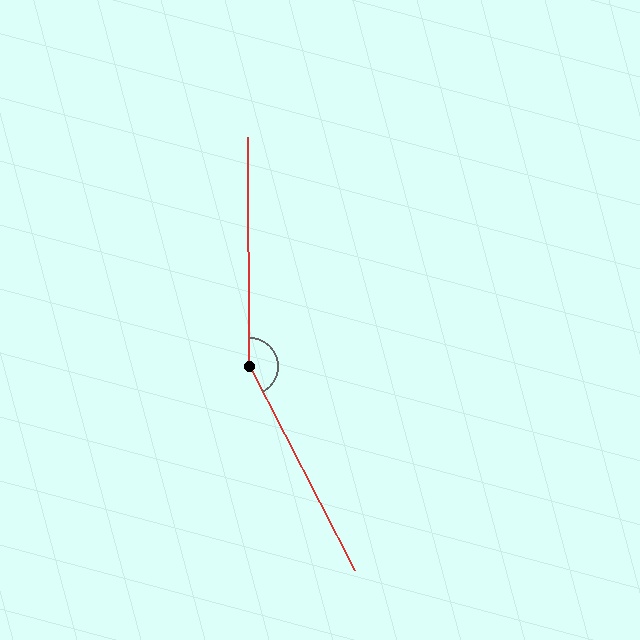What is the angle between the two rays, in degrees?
Approximately 153 degrees.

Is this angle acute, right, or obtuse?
It is obtuse.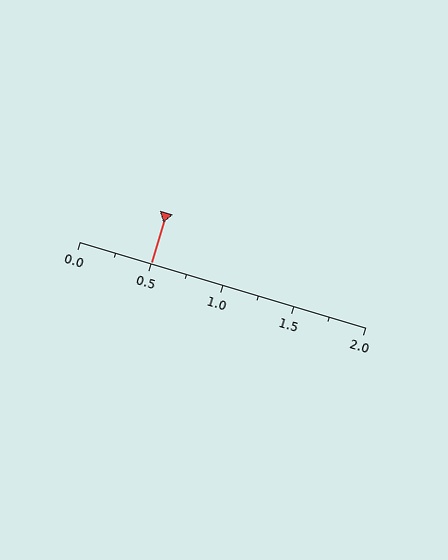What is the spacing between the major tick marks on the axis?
The major ticks are spaced 0.5 apart.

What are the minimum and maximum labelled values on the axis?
The axis runs from 0.0 to 2.0.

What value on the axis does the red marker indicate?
The marker indicates approximately 0.5.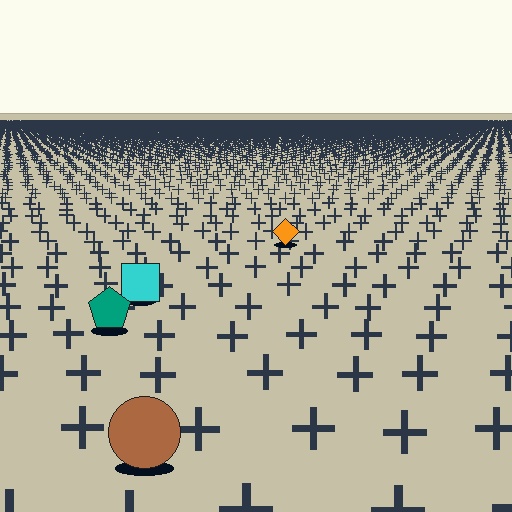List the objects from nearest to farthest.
From nearest to farthest: the brown circle, the teal pentagon, the cyan square, the orange diamond.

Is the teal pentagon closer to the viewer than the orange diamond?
Yes. The teal pentagon is closer — you can tell from the texture gradient: the ground texture is coarser near it.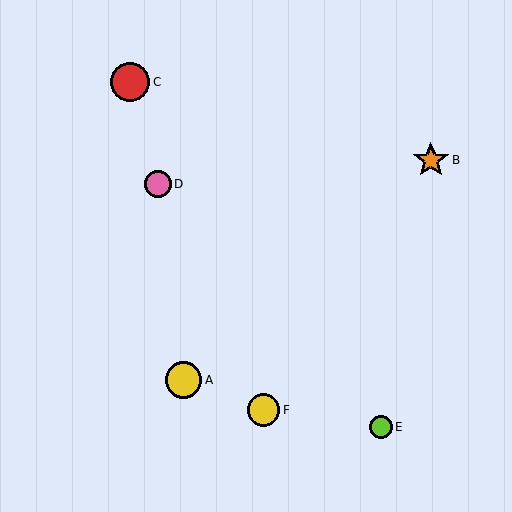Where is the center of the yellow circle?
The center of the yellow circle is at (183, 380).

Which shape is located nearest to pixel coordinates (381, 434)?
The lime circle (labeled E) at (381, 427) is nearest to that location.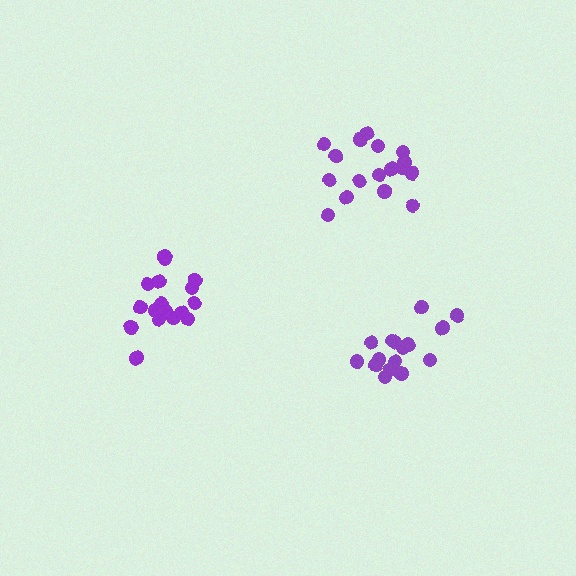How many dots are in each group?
Group 1: 17 dots, Group 2: 19 dots, Group 3: 16 dots (52 total).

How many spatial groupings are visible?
There are 3 spatial groupings.